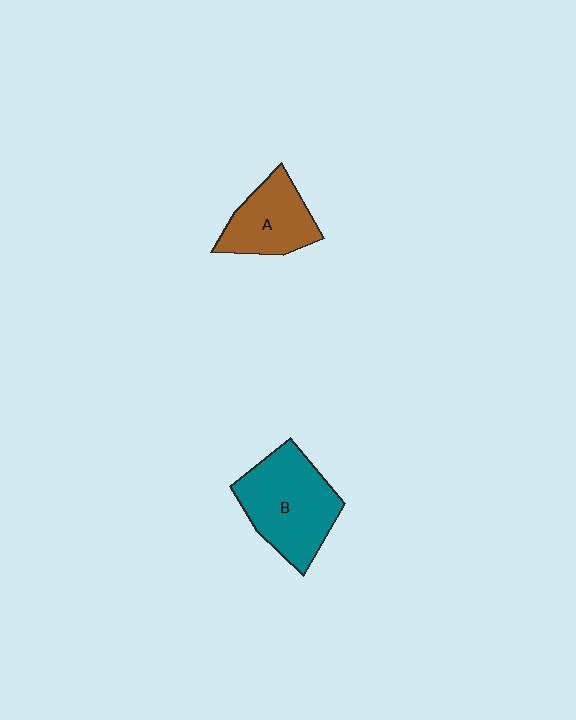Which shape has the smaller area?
Shape A (brown).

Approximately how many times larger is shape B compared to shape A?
Approximately 1.5 times.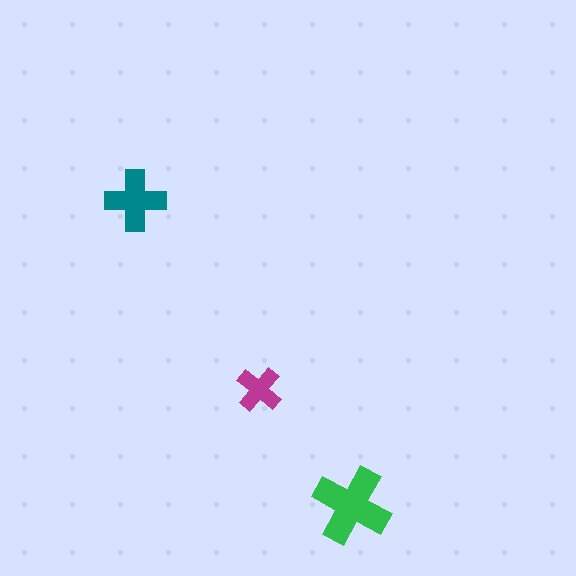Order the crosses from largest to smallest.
the green one, the teal one, the magenta one.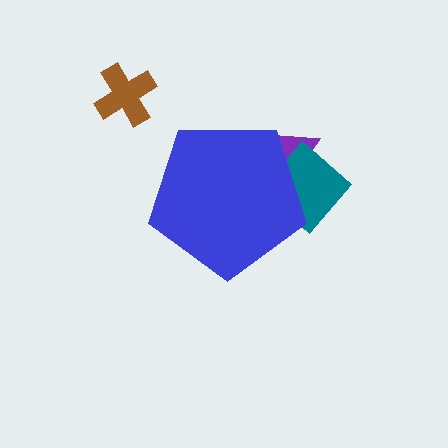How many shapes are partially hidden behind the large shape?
2 shapes are partially hidden.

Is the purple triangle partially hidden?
Yes, the purple triangle is partially hidden behind the blue pentagon.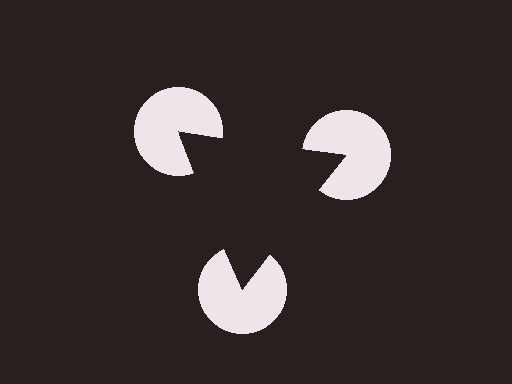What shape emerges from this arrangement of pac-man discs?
An illusory triangle — its edges are inferred from the aligned wedge cuts in the pac-man discs, not physically drawn.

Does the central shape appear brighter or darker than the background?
It typically appears slightly darker than the background, even though no actual brightness change is drawn.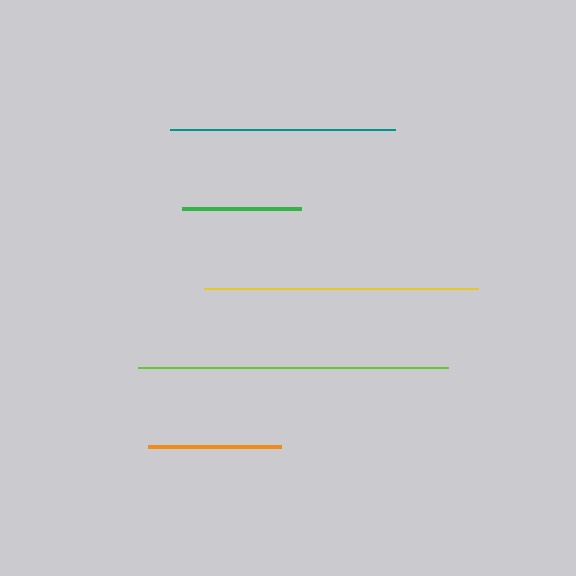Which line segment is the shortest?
The green line is the shortest at approximately 118 pixels.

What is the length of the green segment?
The green segment is approximately 118 pixels long.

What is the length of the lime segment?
The lime segment is approximately 309 pixels long.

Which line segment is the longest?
The lime line is the longest at approximately 309 pixels.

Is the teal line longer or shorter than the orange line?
The teal line is longer than the orange line.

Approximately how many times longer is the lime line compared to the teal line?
The lime line is approximately 1.4 times the length of the teal line.